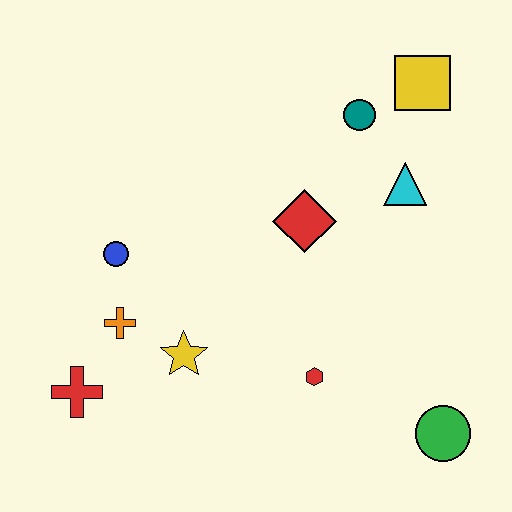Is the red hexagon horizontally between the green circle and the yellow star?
Yes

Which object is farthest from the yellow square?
The red cross is farthest from the yellow square.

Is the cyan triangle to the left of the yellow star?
No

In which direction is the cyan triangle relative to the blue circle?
The cyan triangle is to the right of the blue circle.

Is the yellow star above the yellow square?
No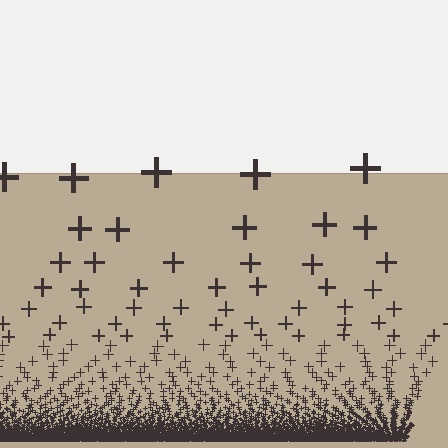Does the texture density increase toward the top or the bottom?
Density increases toward the bottom.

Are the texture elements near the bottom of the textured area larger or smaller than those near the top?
Smaller. The gradient is inverted — elements near the bottom are smaller and denser.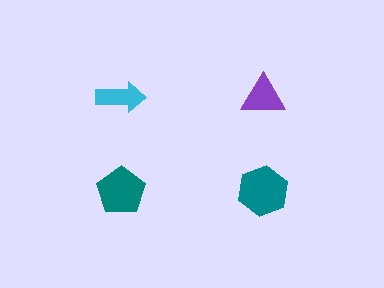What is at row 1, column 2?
A purple triangle.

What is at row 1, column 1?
A cyan arrow.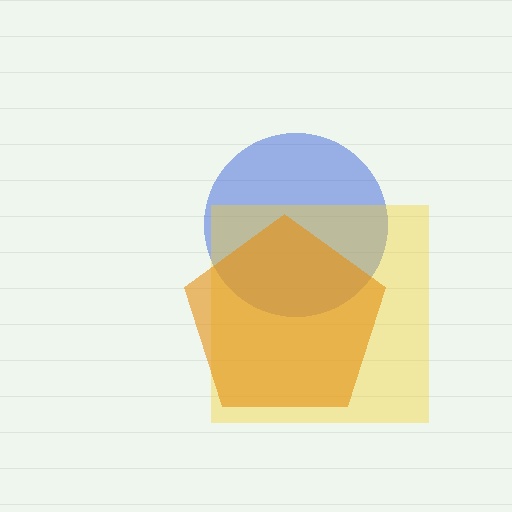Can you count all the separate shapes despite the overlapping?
Yes, there are 3 separate shapes.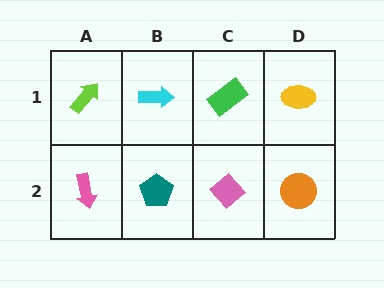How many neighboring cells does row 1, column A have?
2.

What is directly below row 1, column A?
A pink arrow.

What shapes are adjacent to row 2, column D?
A yellow ellipse (row 1, column D), a pink diamond (row 2, column C).